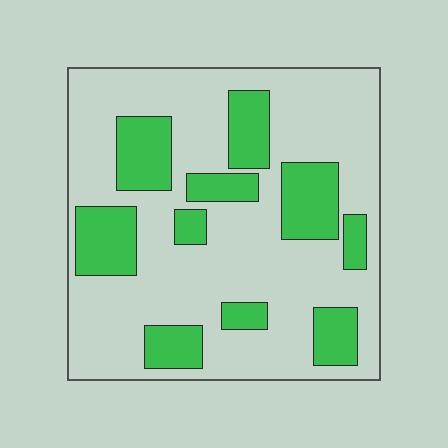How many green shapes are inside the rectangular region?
10.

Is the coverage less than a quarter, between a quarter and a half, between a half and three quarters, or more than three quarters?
Between a quarter and a half.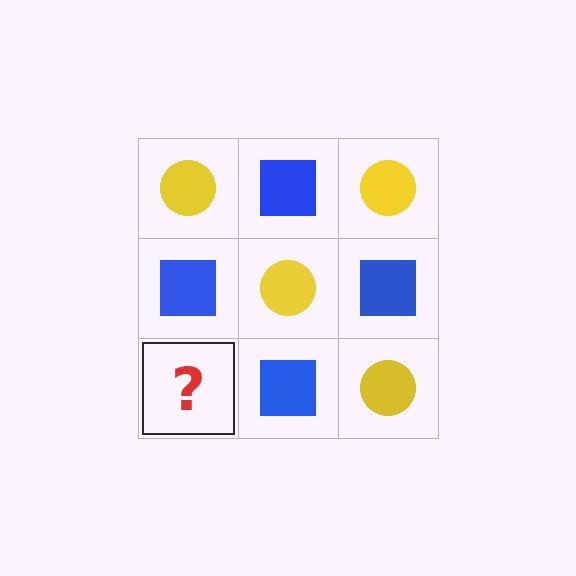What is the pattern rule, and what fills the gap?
The rule is that it alternates yellow circle and blue square in a checkerboard pattern. The gap should be filled with a yellow circle.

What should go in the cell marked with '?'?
The missing cell should contain a yellow circle.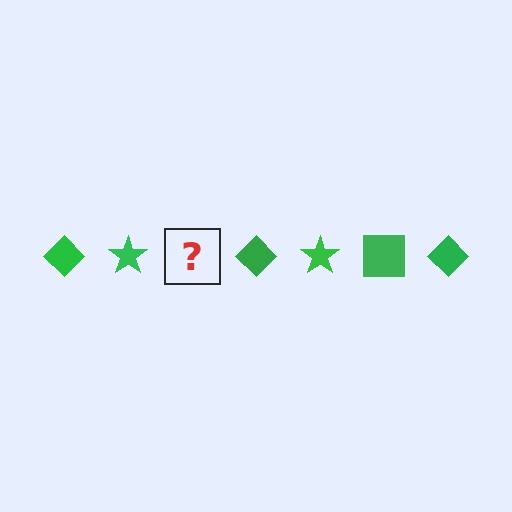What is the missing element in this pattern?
The missing element is a green square.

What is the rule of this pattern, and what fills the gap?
The rule is that the pattern cycles through diamond, star, square shapes in green. The gap should be filled with a green square.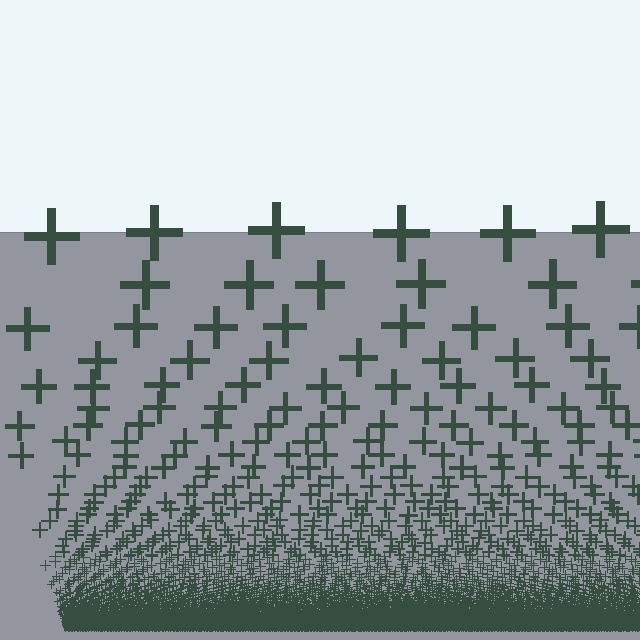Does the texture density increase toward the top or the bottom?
Density increases toward the bottom.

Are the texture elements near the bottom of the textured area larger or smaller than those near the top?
Smaller. The gradient is inverted — elements near the bottom are smaller and denser.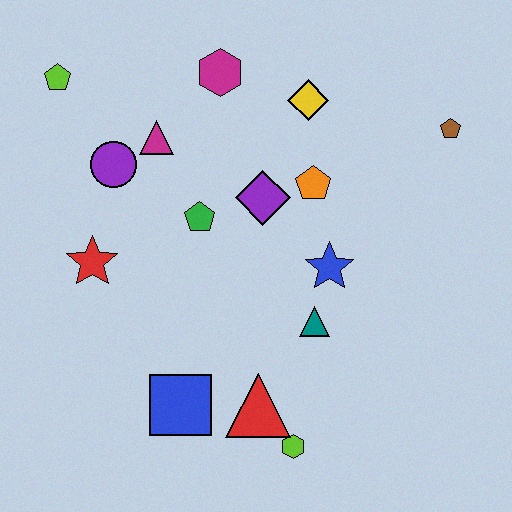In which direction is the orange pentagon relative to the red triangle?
The orange pentagon is above the red triangle.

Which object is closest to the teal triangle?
The blue star is closest to the teal triangle.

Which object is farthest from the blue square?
The brown pentagon is farthest from the blue square.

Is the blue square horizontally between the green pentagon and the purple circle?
Yes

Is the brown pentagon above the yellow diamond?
No